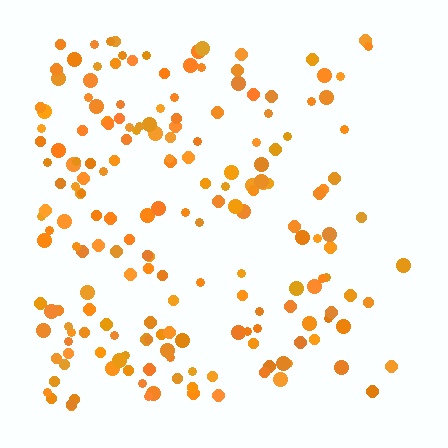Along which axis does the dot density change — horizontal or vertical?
Horizontal.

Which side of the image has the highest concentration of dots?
The left.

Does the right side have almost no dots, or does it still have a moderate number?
Still a moderate number, just noticeably fewer than the left.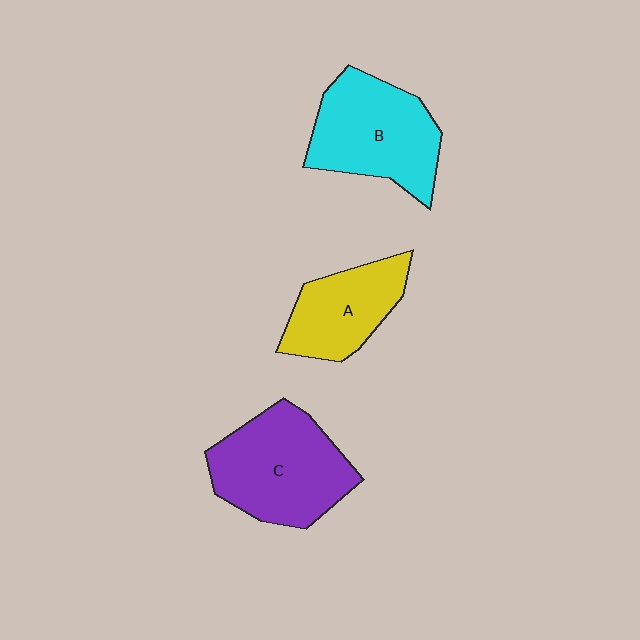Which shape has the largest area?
Shape C (purple).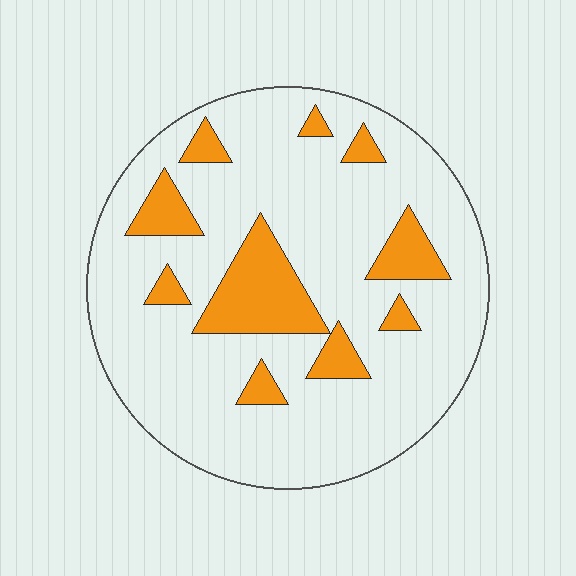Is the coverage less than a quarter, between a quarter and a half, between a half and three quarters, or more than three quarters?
Less than a quarter.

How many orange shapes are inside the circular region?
10.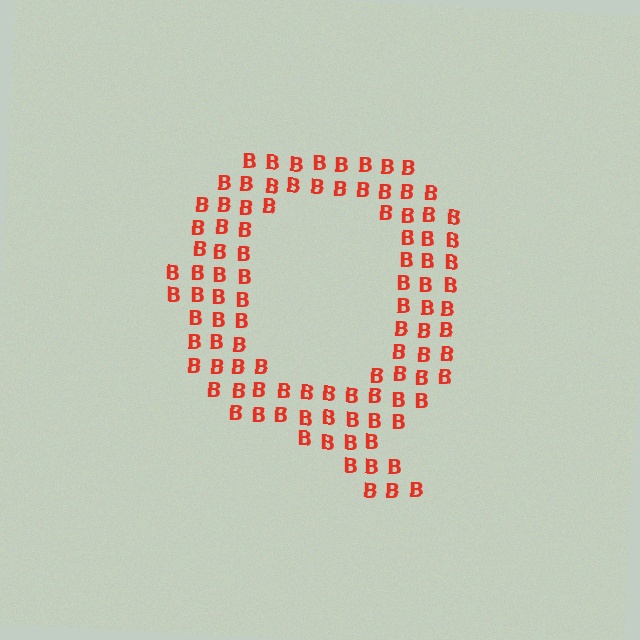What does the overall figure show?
The overall figure shows the letter Q.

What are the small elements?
The small elements are letter B's.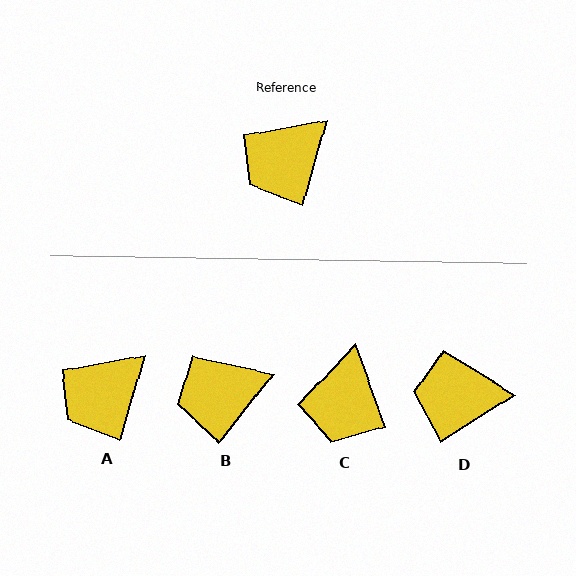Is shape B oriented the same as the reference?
No, it is off by about 22 degrees.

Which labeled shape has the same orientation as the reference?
A.